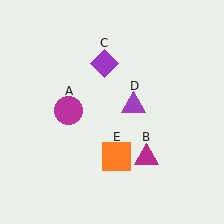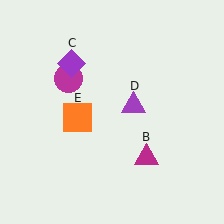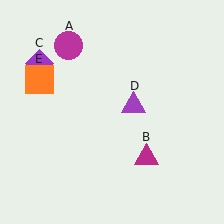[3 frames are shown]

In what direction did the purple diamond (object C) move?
The purple diamond (object C) moved left.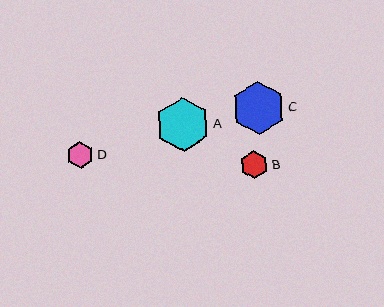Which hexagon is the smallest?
Hexagon D is the smallest with a size of approximately 27 pixels.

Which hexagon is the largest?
Hexagon A is the largest with a size of approximately 54 pixels.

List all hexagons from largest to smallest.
From largest to smallest: A, C, B, D.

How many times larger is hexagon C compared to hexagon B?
Hexagon C is approximately 1.9 times the size of hexagon B.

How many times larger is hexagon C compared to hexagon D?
Hexagon C is approximately 2.0 times the size of hexagon D.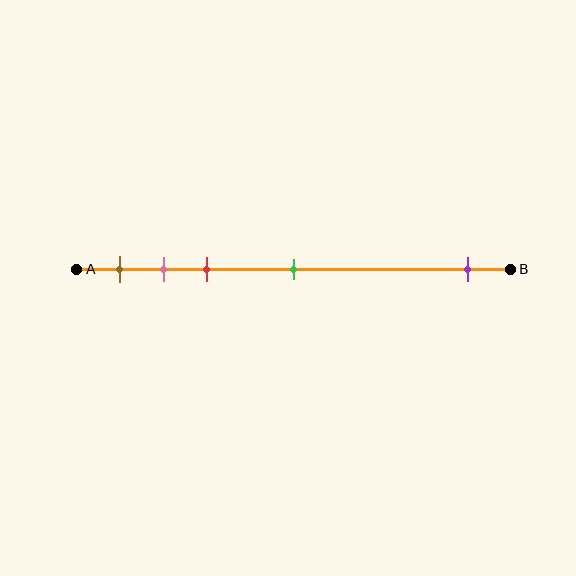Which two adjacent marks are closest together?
The pink and red marks are the closest adjacent pair.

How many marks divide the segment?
There are 5 marks dividing the segment.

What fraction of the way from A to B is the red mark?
The red mark is approximately 30% (0.3) of the way from A to B.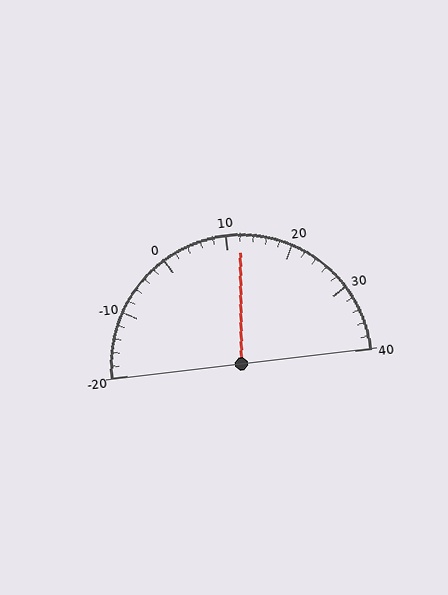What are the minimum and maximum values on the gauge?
The gauge ranges from -20 to 40.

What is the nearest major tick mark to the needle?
The nearest major tick mark is 10.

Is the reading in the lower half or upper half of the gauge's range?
The reading is in the upper half of the range (-20 to 40).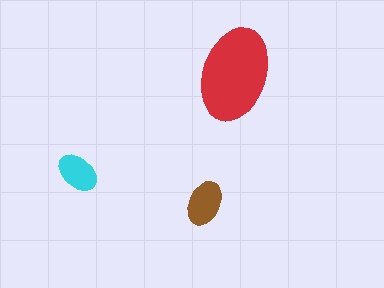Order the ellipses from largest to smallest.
the red one, the brown one, the cyan one.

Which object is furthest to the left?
The cyan ellipse is leftmost.